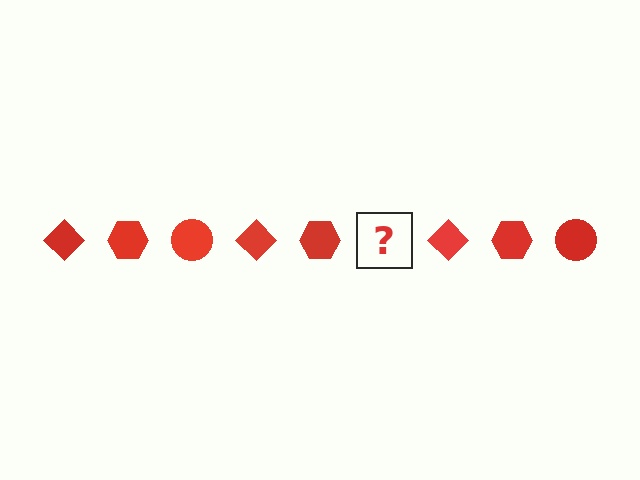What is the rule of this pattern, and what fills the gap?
The rule is that the pattern cycles through diamond, hexagon, circle shapes in red. The gap should be filled with a red circle.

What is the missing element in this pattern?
The missing element is a red circle.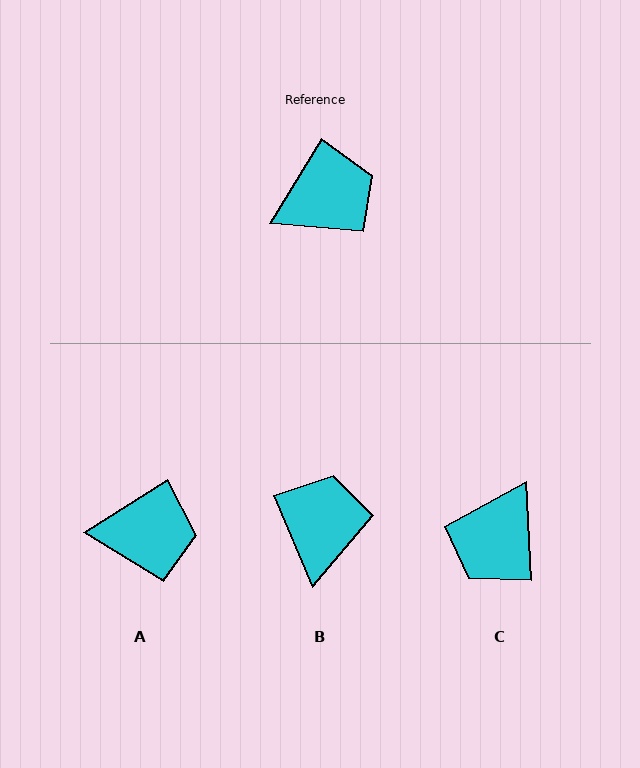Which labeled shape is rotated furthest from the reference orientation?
C, about 146 degrees away.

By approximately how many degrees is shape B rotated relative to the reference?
Approximately 55 degrees counter-clockwise.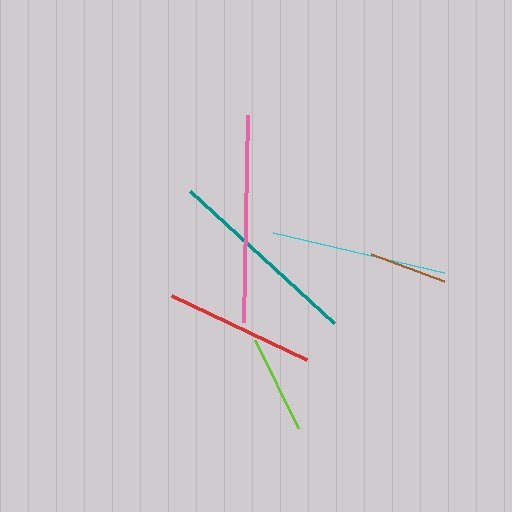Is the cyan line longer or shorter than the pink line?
The pink line is longer than the cyan line.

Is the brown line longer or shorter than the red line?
The red line is longer than the brown line.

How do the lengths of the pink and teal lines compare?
The pink and teal lines are approximately the same length.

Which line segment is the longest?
The pink line is the longest at approximately 207 pixels.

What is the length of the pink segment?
The pink segment is approximately 207 pixels long.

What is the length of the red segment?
The red segment is approximately 149 pixels long.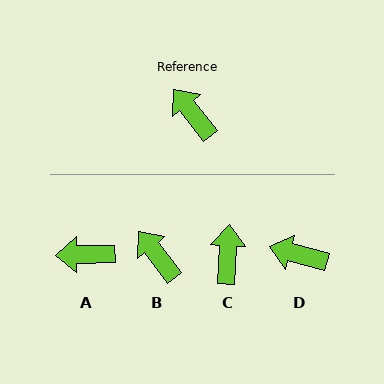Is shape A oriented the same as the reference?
No, it is off by about 53 degrees.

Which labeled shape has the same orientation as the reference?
B.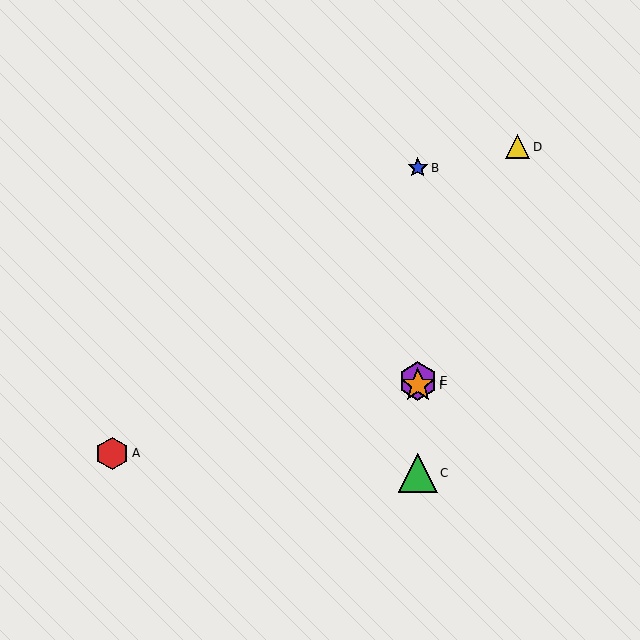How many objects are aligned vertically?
4 objects (B, C, E, F) are aligned vertically.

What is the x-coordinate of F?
Object F is at x≈418.